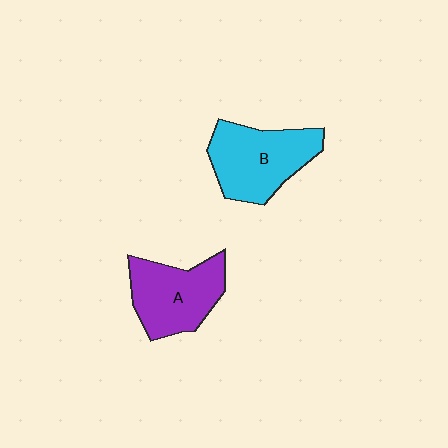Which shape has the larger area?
Shape B (cyan).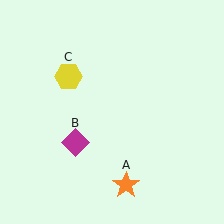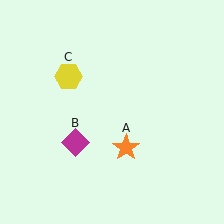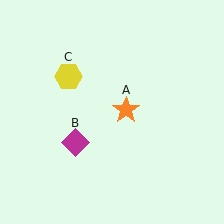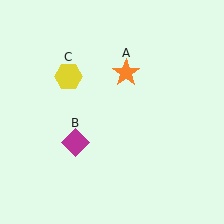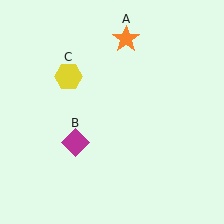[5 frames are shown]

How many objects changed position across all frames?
1 object changed position: orange star (object A).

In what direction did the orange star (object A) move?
The orange star (object A) moved up.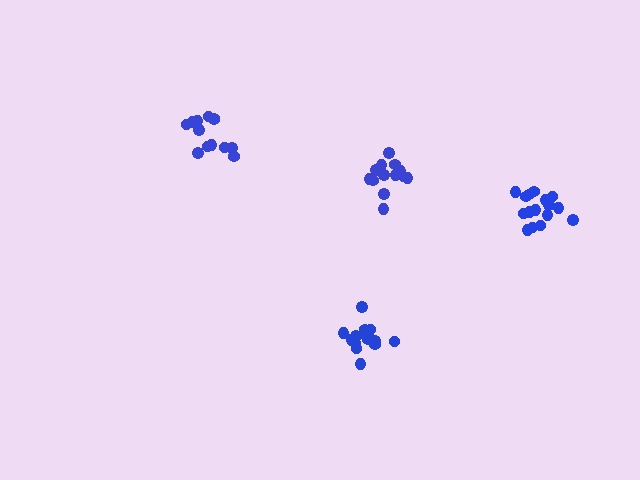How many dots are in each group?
Group 1: 16 dots, Group 2: 16 dots, Group 3: 15 dots, Group 4: 13 dots (60 total).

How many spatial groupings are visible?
There are 4 spatial groupings.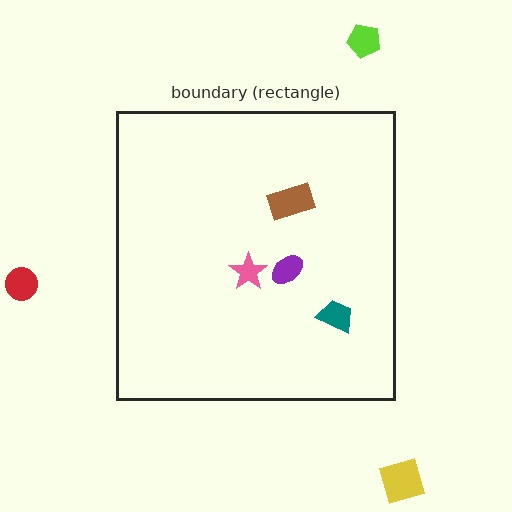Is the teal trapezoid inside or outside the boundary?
Inside.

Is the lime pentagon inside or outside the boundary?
Outside.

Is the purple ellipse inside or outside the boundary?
Inside.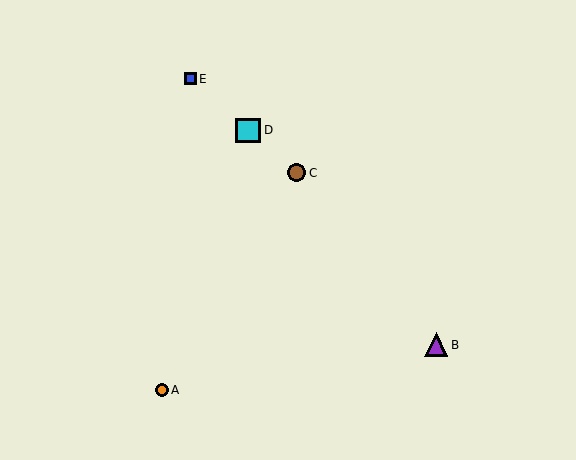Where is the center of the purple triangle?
The center of the purple triangle is at (436, 345).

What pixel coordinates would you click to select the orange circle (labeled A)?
Click at (162, 390) to select the orange circle A.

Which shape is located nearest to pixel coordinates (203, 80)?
The blue square (labeled E) at (190, 79) is nearest to that location.